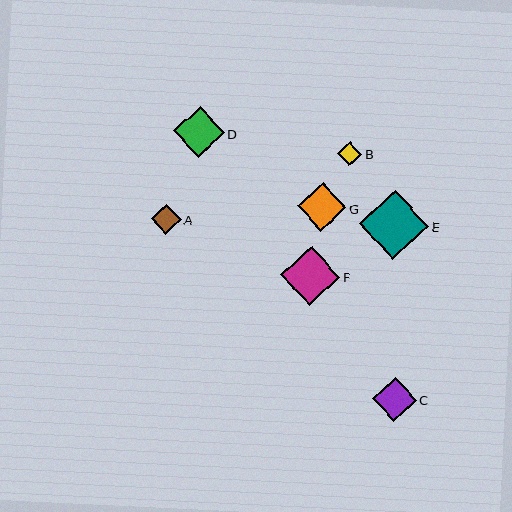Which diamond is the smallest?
Diamond B is the smallest with a size of approximately 24 pixels.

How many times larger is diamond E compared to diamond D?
Diamond E is approximately 1.4 times the size of diamond D.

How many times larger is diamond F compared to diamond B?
Diamond F is approximately 2.4 times the size of diamond B.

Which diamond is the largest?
Diamond E is the largest with a size of approximately 69 pixels.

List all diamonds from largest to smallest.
From largest to smallest: E, F, D, G, C, A, B.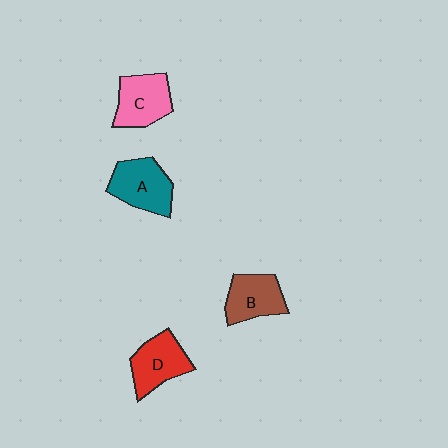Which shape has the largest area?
Shape A (teal).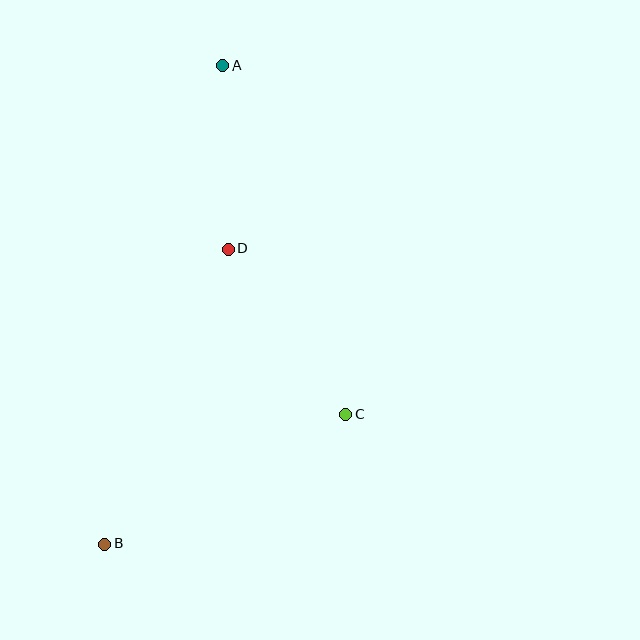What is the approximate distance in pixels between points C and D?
The distance between C and D is approximately 203 pixels.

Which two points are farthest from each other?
Points A and B are farthest from each other.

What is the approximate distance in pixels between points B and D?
The distance between B and D is approximately 320 pixels.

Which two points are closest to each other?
Points A and D are closest to each other.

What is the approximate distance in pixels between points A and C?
The distance between A and C is approximately 370 pixels.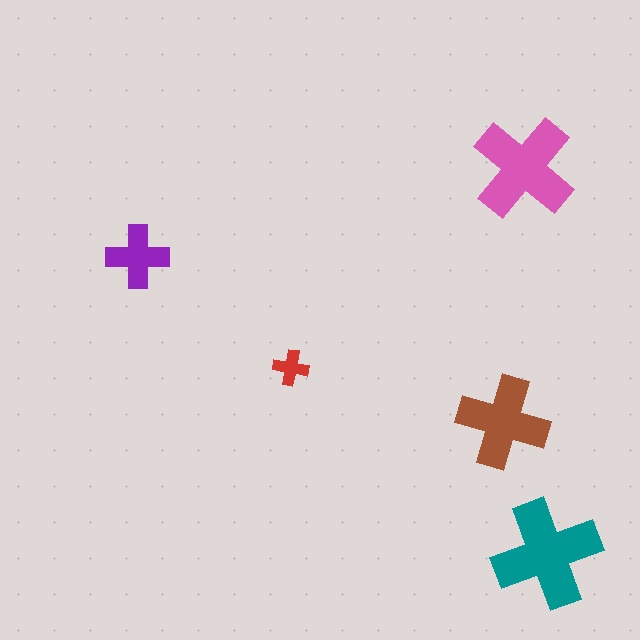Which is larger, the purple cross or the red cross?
The purple one.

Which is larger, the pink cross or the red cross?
The pink one.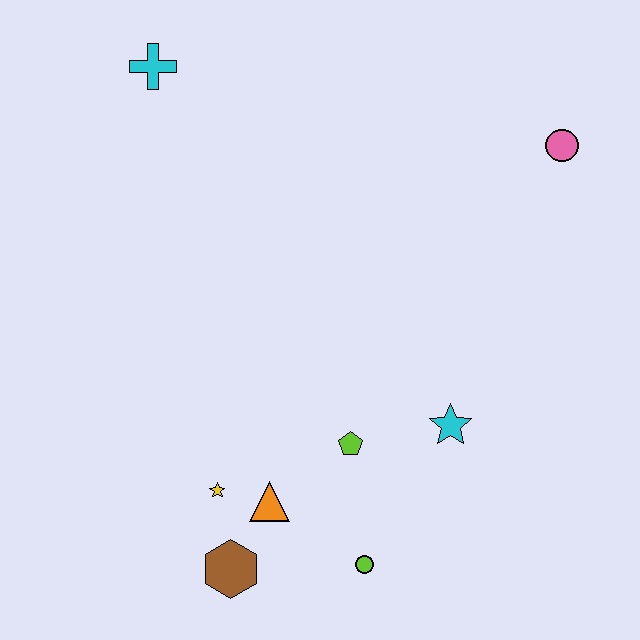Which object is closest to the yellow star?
The orange triangle is closest to the yellow star.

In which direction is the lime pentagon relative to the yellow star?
The lime pentagon is to the right of the yellow star.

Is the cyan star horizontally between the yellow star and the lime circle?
No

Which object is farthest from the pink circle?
The brown hexagon is farthest from the pink circle.